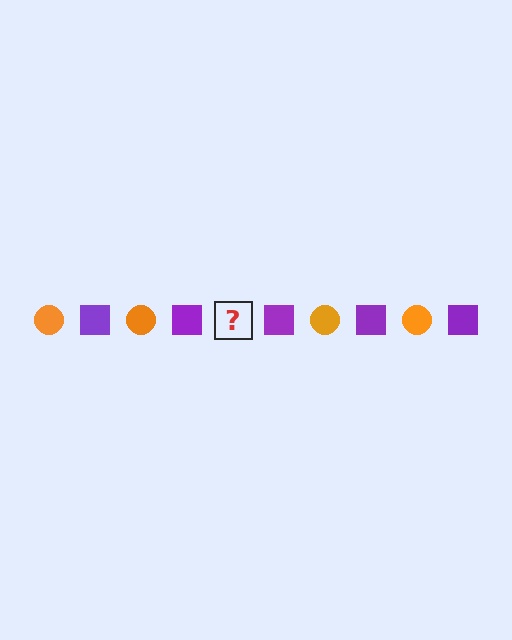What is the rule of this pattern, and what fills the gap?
The rule is that the pattern alternates between orange circle and purple square. The gap should be filled with an orange circle.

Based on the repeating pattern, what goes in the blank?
The blank should be an orange circle.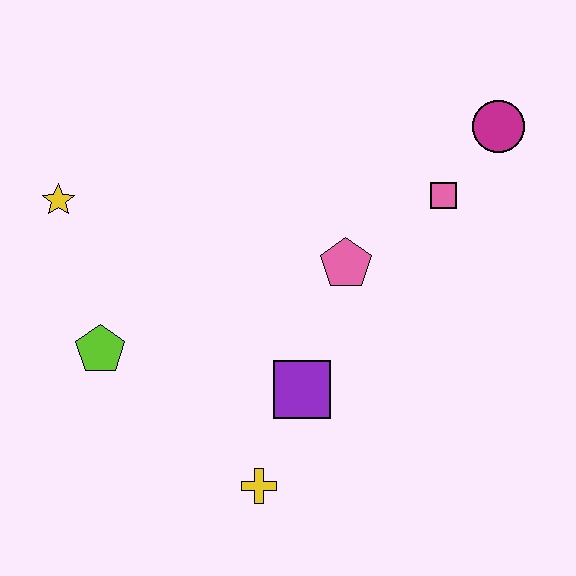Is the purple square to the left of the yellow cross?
No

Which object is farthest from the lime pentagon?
The magenta circle is farthest from the lime pentagon.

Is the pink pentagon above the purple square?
Yes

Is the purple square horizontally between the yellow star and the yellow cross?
No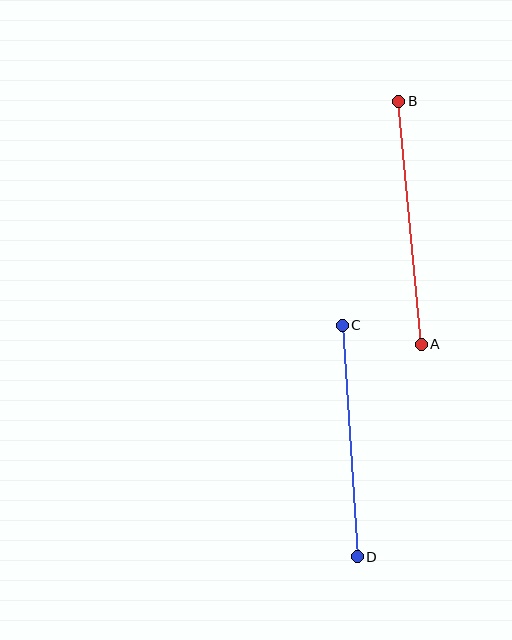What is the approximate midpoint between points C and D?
The midpoint is at approximately (350, 441) pixels.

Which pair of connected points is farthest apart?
Points A and B are farthest apart.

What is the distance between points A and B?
The distance is approximately 244 pixels.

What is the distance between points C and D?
The distance is approximately 232 pixels.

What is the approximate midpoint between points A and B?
The midpoint is at approximately (410, 223) pixels.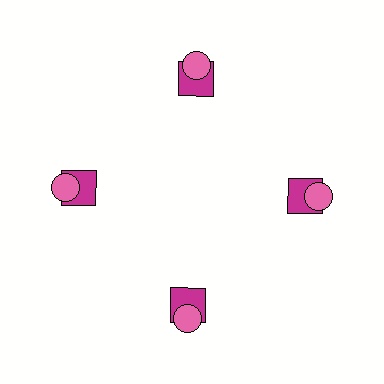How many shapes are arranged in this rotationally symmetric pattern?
There are 8 shapes, arranged in 4 groups of 2.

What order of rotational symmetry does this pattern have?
This pattern has 4-fold rotational symmetry.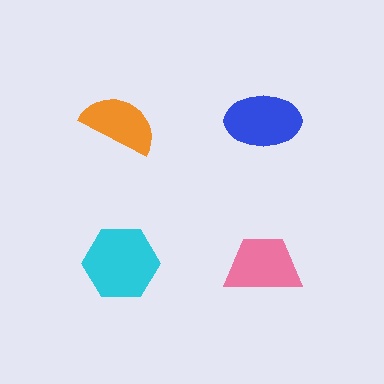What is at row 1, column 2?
A blue ellipse.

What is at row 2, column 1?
A cyan hexagon.